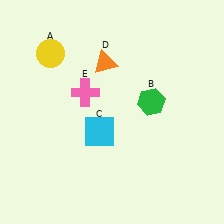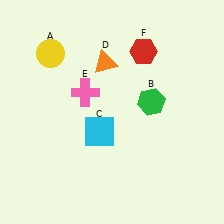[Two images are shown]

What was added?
A red hexagon (F) was added in Image 2.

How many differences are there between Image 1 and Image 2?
There is 1 difference between the two images.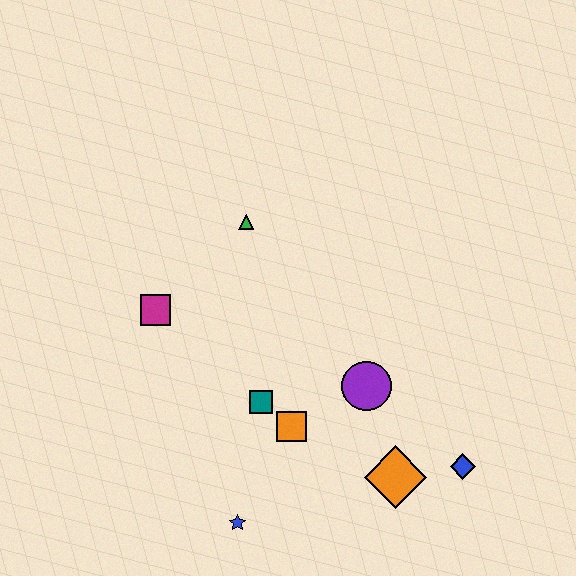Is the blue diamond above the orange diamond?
Yes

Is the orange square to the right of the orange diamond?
No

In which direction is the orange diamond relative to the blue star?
The orange diamond is to the right of the blue star.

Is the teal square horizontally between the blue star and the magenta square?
No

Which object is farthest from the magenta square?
The blue diamond is farthest from the magenta square.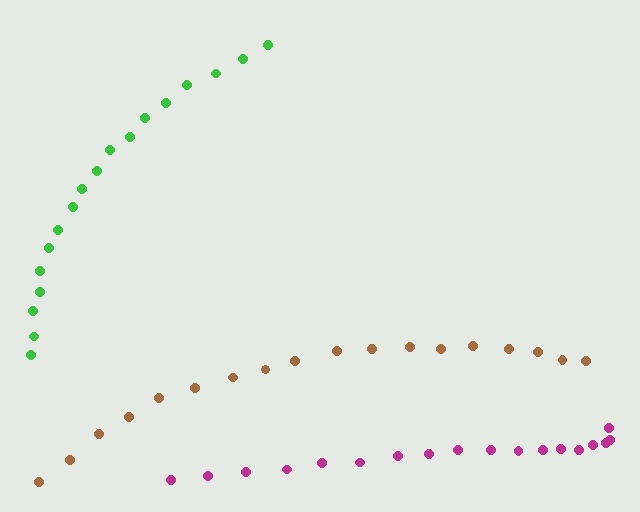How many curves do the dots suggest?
There are 3 distinct paths.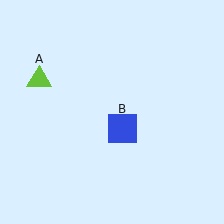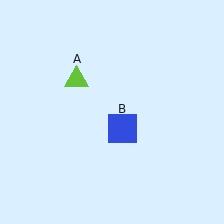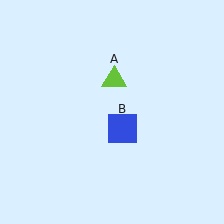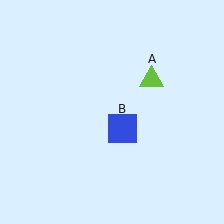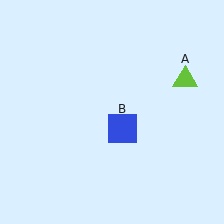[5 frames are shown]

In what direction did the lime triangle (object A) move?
The lime triangle (object A) moved right.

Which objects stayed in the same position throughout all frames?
Blue square (object B) remained stationary.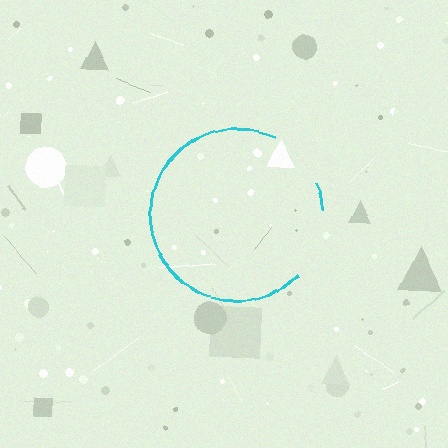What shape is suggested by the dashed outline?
The dashed outline suggests a circle.